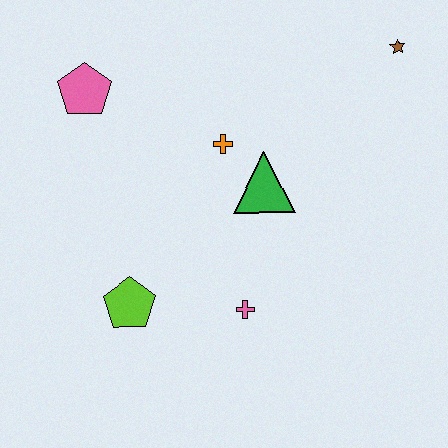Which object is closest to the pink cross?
The lime pentagon is closest to the pink cross.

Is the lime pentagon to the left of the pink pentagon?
No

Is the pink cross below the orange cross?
Yes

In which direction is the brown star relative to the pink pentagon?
The brown star is to the right of the pink pentagon.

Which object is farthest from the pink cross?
The brown star is farthest from the pink cross.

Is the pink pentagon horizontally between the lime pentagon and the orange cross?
No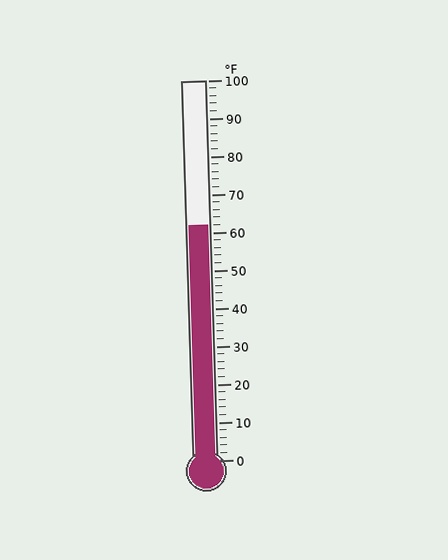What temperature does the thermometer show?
The thermometer shows approximately 62°F.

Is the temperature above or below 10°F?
The temperature is above 10°F.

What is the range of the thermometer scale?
The thermometer scale ranges from 0°F to 100°F.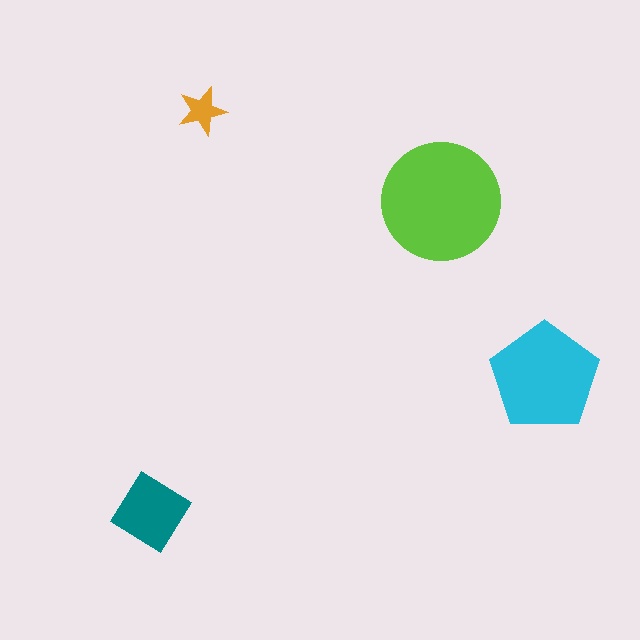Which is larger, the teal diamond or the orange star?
The teal diamond.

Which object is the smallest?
The orange star.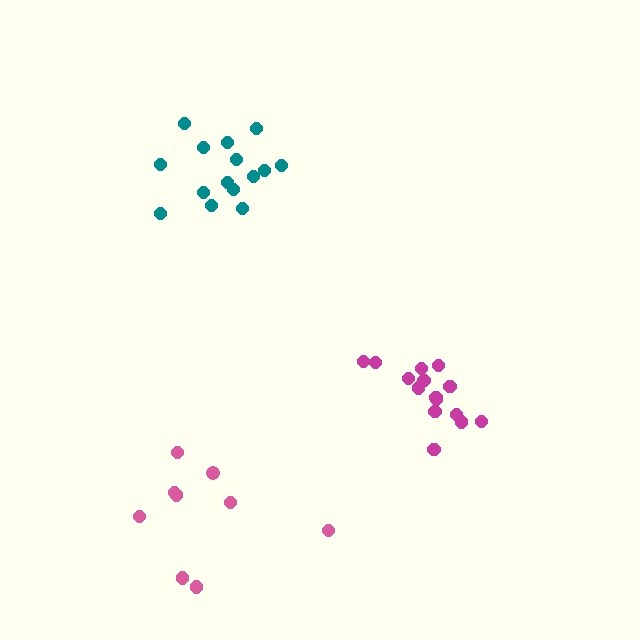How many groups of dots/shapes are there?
There are 3 groups.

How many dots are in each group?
Group 1: 15 dots, Group 2: 9 dots, Group 3: 15 dots (39 total).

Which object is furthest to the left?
The pink cluster is leftmost.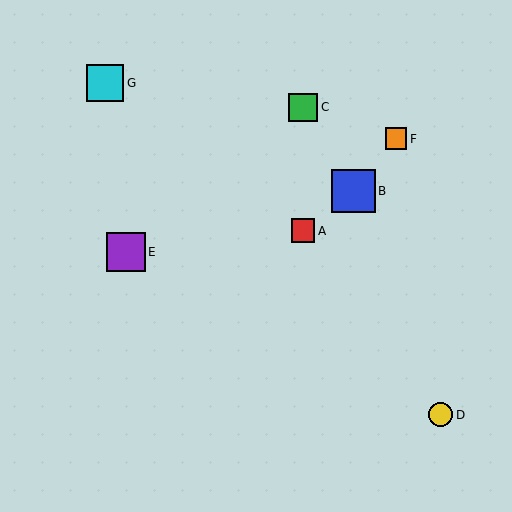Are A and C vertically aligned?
Yes, both are at x≈303.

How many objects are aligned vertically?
2 objects (A, C) are aligned vertically.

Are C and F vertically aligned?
No, C is at x≈303 and F is at x≈396.